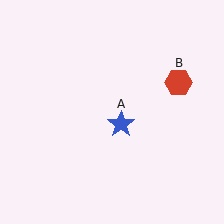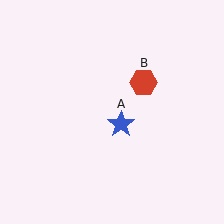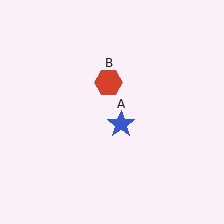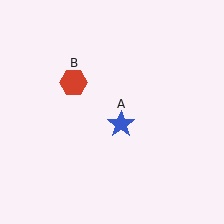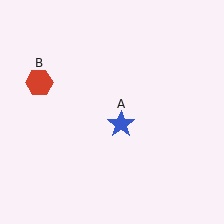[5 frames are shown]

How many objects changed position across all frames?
1 object changed position: red hexagon (object B).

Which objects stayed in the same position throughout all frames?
Blue star (object A) remained stationary.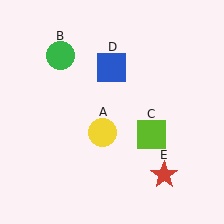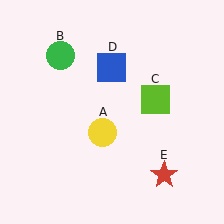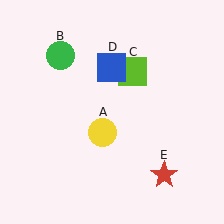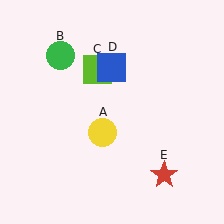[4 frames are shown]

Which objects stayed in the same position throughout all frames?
Yellow circle (object A) and green circle (object B) and blue square (object D) and red star (object E) remained stationary.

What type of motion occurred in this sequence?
The lime square (object C) rotated counterclockwise around the center of the scene.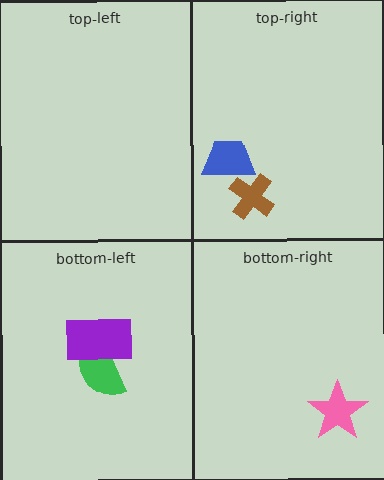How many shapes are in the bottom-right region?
1.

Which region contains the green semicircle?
The bottom-left region.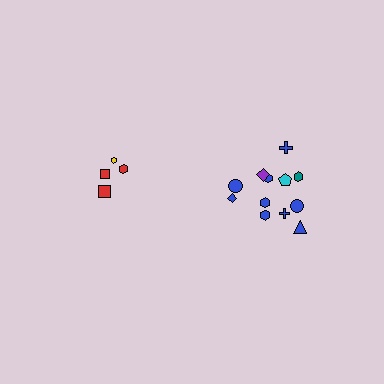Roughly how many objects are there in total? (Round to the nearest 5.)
Roughly 15 objects in total.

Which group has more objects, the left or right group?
The right group.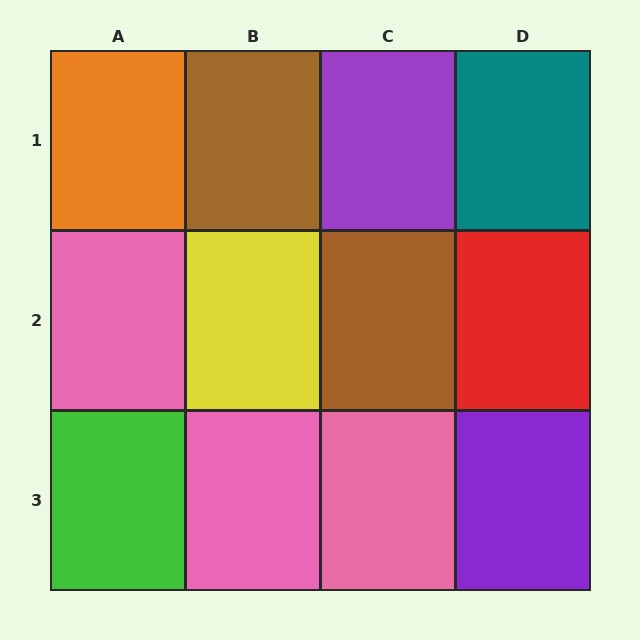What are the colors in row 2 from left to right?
Pink, yellow, brown, red.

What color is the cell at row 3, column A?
Green.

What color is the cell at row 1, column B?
Brown.